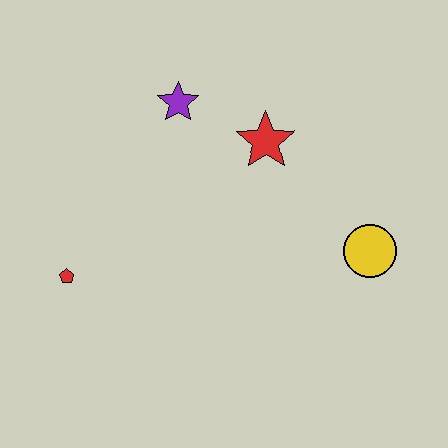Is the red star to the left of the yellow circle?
Yes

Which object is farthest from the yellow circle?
The red pentagon is farthest from the yellow circle.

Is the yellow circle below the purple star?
Yes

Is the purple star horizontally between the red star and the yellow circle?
No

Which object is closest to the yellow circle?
The red star is closest to the yellow circle.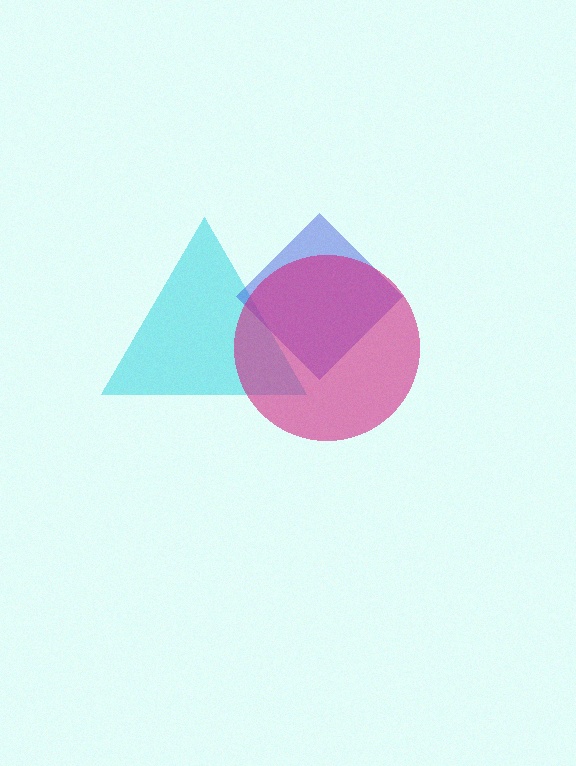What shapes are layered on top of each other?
The layered shapes are: a cyan triangle, a blue diamond, a magenta circle.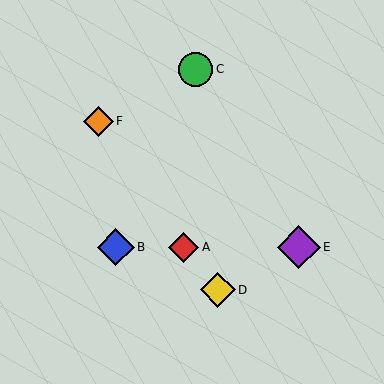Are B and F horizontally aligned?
No, B is at y≈247 and F is at y≈121.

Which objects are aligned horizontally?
Objects A, B, E are aligned horizontally.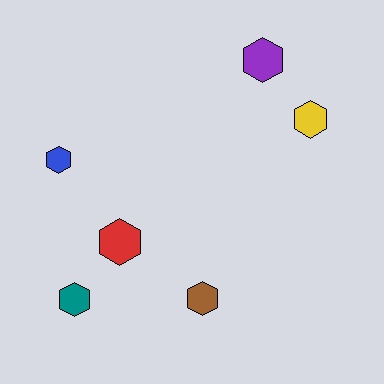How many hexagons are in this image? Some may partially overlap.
There are 6 hexagons.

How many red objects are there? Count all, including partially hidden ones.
There is 1 red object.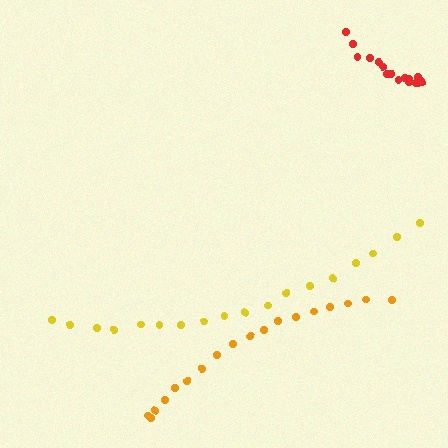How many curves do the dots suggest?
There are 3 distinct paths.